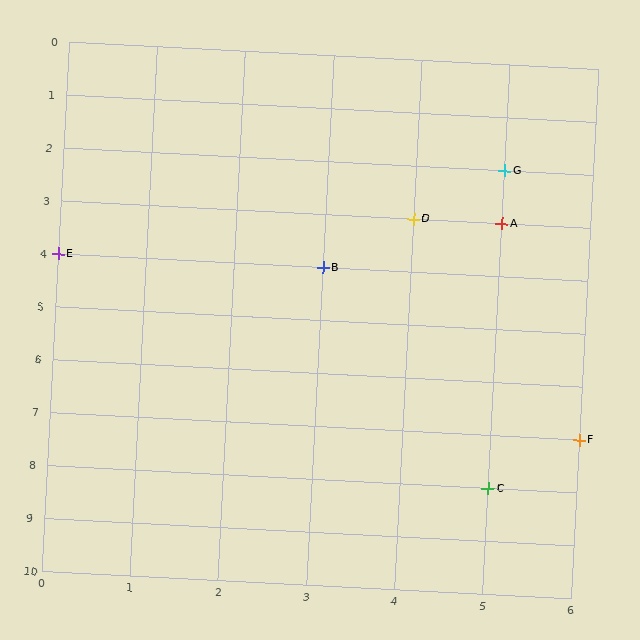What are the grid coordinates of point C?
Point C is at grid coordinates (5, 8).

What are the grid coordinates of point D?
Point D is at grid coordinates (4, 3).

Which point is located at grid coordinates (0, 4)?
Point E is at (0, 4).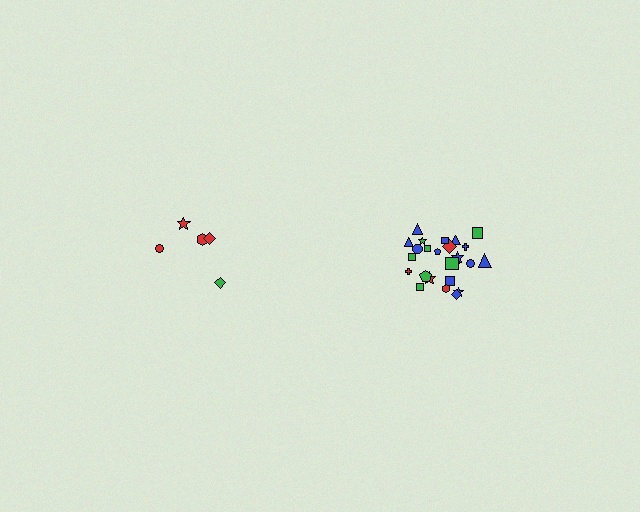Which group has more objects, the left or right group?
The right group.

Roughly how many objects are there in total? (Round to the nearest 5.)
Roughly 30 objects in total.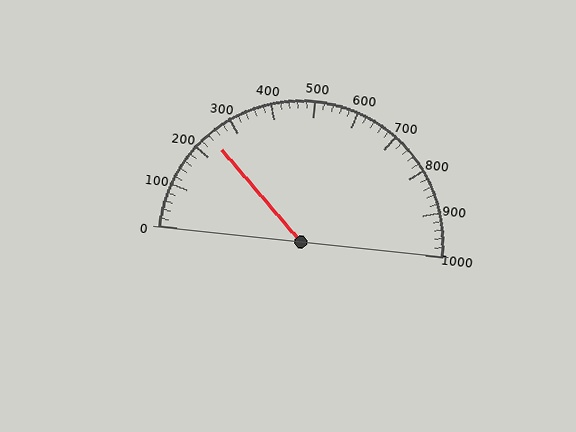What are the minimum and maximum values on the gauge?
The gauge ranges from 0 to 1000.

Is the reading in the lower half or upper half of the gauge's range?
The reading is in the lower half of the range (0 to 1000).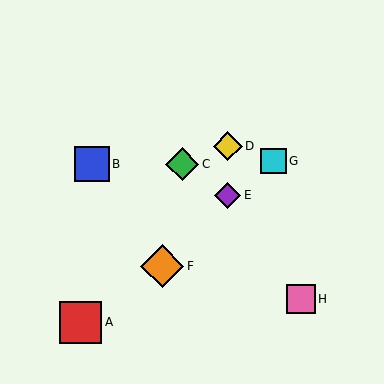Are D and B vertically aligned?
No, D is at x≈228 and B is at x≈92.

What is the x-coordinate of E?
Object E is at x≈228.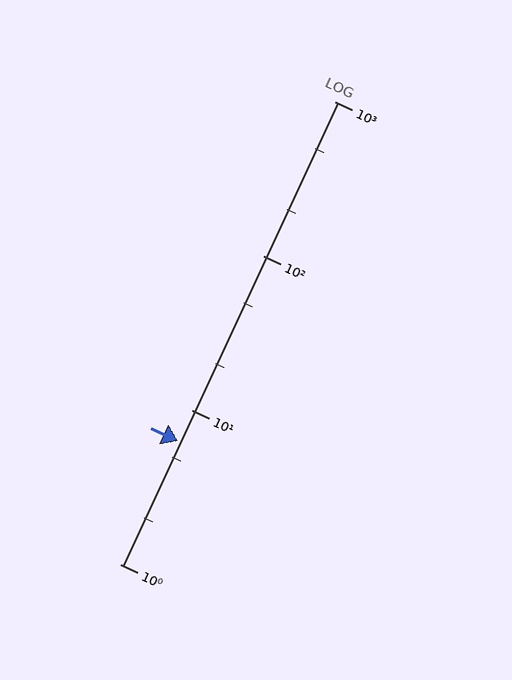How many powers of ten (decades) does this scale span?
The scale spans 3 decades, from 1 to 1000.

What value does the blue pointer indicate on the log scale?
The pointer indicates approximately 6.3.